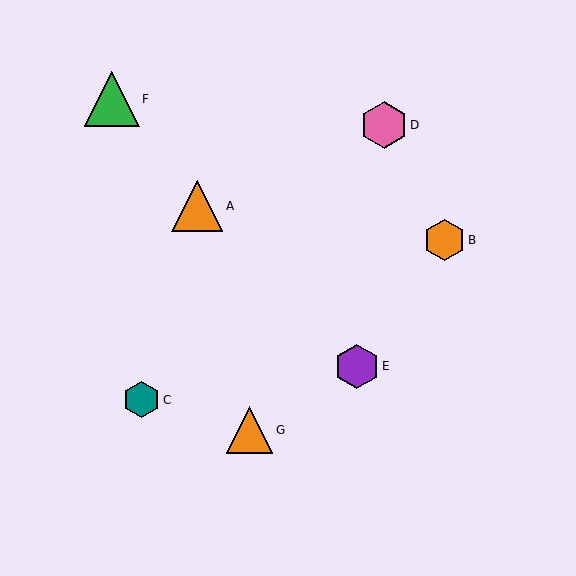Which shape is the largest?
The green triangle (labeled F) is the largest.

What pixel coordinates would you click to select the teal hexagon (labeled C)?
Click at (142, 400) to select the teal hexagon C.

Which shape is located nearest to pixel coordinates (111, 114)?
The green triangle (labeled F) at (112, 99) is nearest to that location.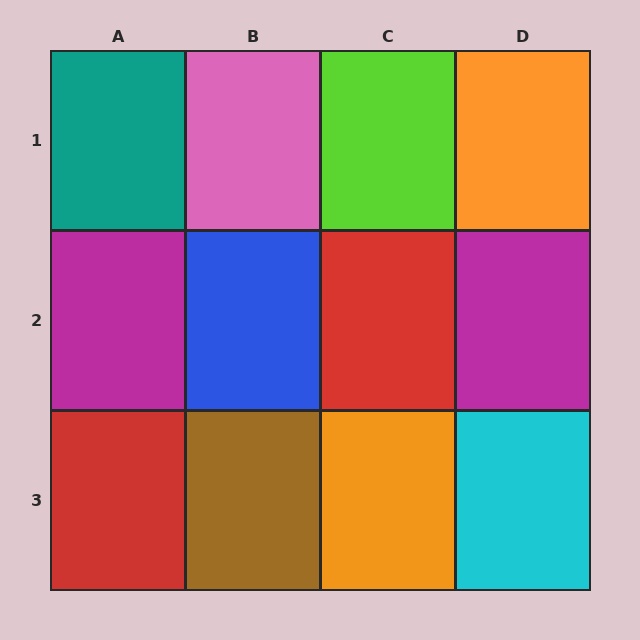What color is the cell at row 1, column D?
Orange.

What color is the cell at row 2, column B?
Blue.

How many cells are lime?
1 cell is lime.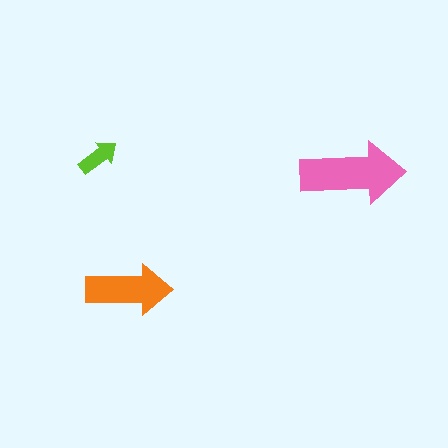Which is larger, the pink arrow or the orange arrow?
The pink one.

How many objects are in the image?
There are 3 objects in the image.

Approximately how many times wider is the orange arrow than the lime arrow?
About 2 times wider.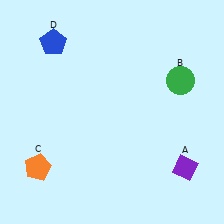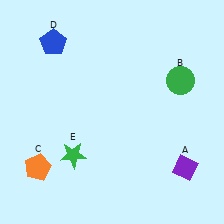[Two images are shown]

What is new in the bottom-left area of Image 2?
A green star (E) was added in the bottom-left area of Image 2.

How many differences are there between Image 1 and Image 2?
There is 1 difference between the two images.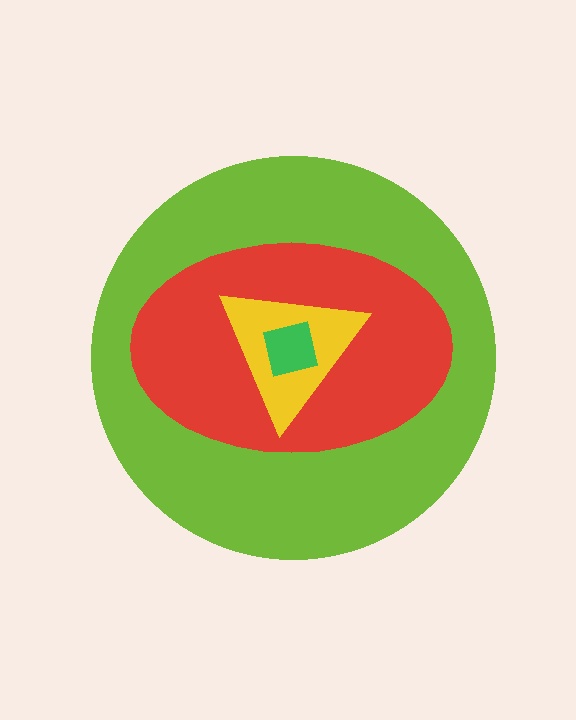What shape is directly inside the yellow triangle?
The green square.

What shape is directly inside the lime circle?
The red ellipse.